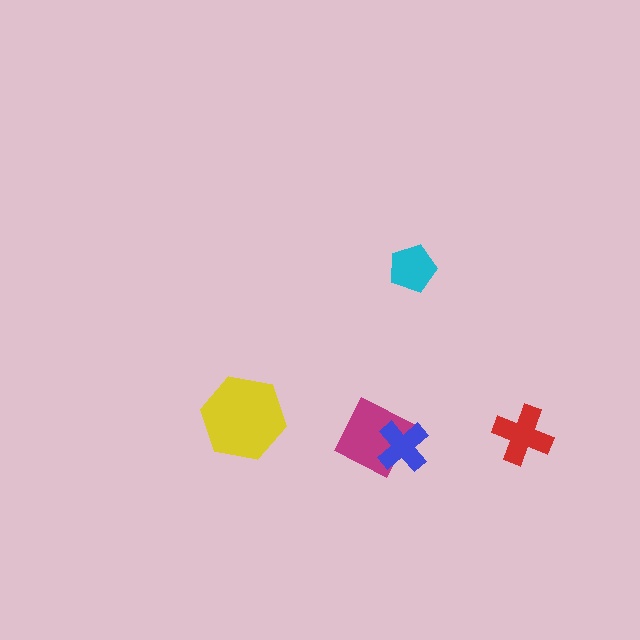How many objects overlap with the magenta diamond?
1 object overlaps with the magenta diamond.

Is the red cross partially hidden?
No, no other shape covers it.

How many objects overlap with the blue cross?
1 object overlaps with the blue cross.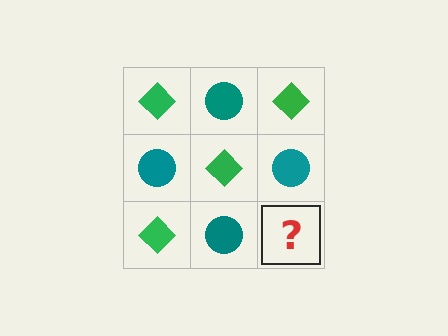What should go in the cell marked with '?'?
The missing cell should contain a green diamond.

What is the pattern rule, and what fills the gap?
The rule is that it alternates green diamond and teal circle in a checkerboard pattern. The gap should be filled with a green diamond.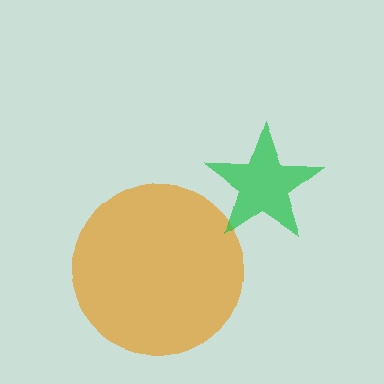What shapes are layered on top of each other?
The layered shapes are: an orange circle, a green star.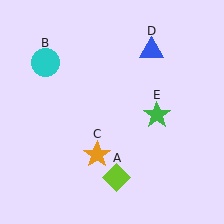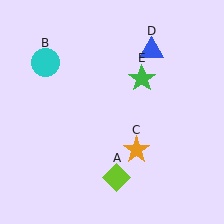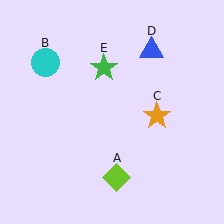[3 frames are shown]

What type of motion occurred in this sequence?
The orange star (object C), green star (object E) rotated counterclockwise around the center of the scene.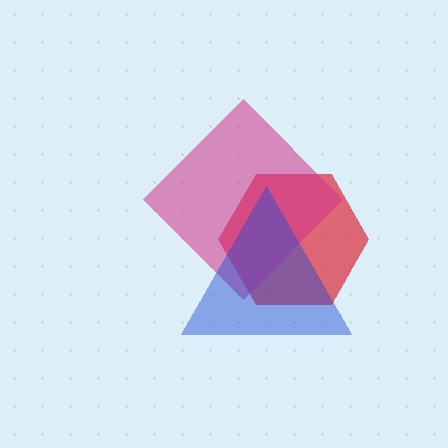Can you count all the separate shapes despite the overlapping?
Yes, there are 3 separate shapes.